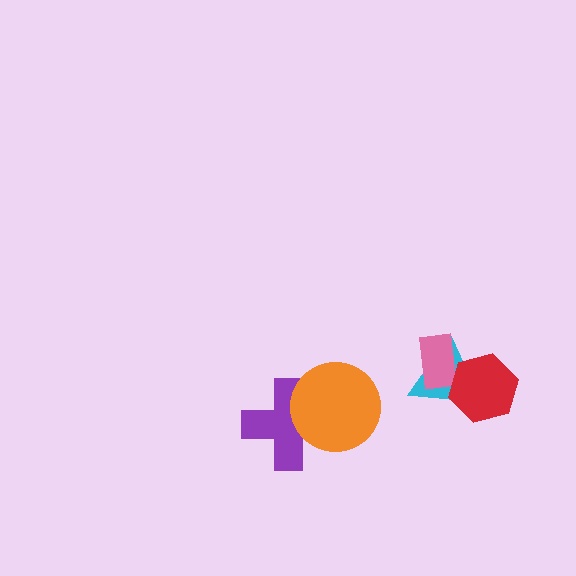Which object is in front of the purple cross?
The orange circle is in front of the purple cross.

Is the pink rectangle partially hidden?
Yes, it is partially covered by another shape.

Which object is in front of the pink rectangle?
The red hexagon is in front of the pink rectangle.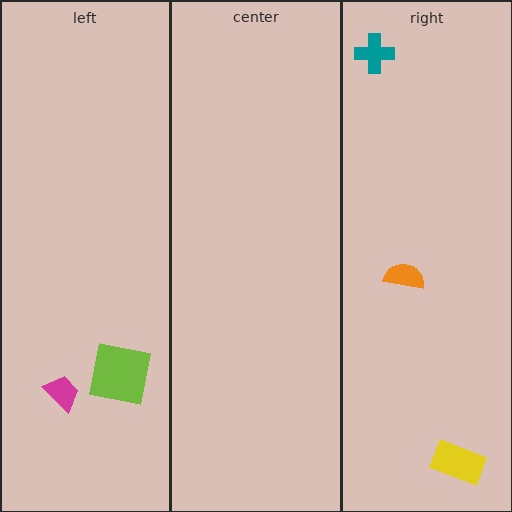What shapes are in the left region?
The lime square, the magenta trapezoid.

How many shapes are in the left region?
2.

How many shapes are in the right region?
3.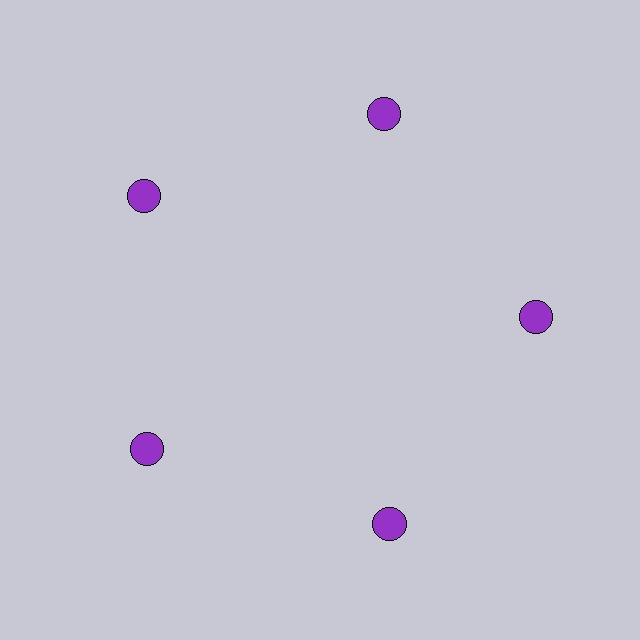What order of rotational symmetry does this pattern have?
This pattern has 5-fold rotational symmetry.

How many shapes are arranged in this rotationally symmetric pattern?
There are 5 shapes, arranged in 5 groups of 1.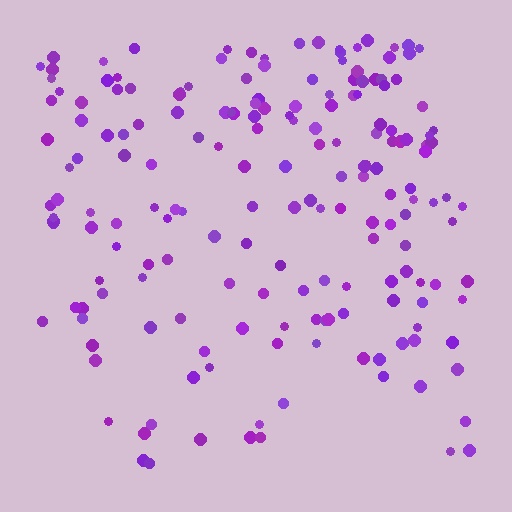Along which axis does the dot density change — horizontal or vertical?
Vertical.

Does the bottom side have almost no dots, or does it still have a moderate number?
Still a moderate number, just noticeably fewer than the top.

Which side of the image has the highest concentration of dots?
The top.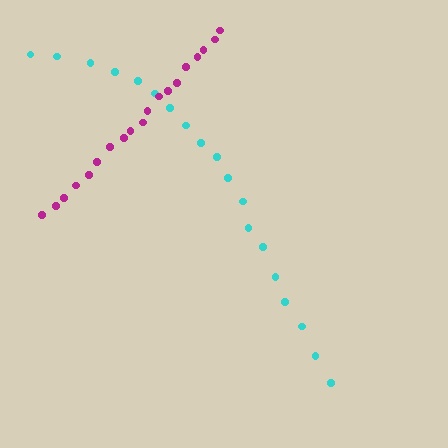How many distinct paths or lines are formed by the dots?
There are 2 distinct paths.